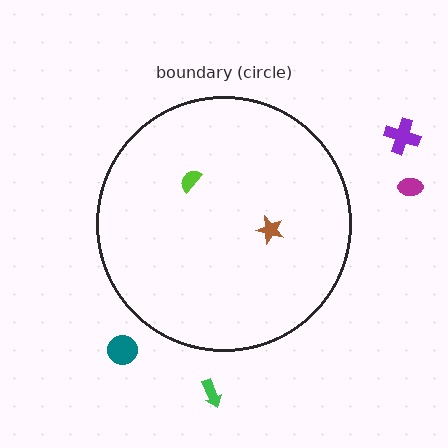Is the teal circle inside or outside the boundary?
Outside.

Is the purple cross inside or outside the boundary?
Outside.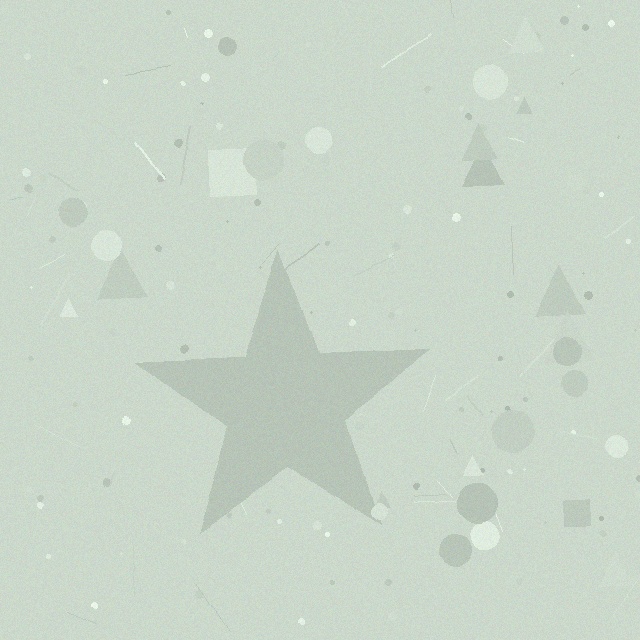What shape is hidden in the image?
A star is hidden in the image.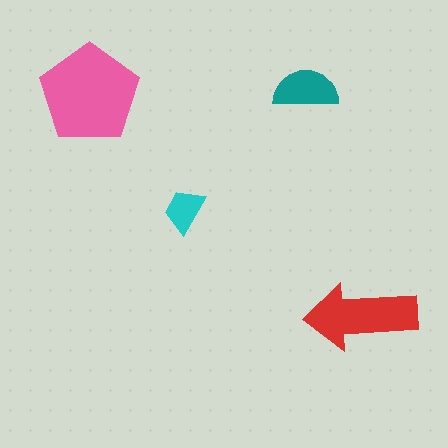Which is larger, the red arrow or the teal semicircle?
The red arrow.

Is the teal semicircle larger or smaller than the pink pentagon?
Smaller.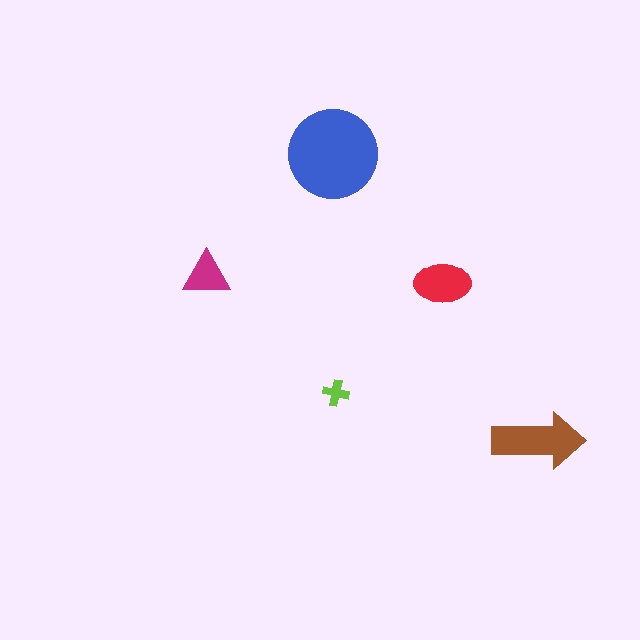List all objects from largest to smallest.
The blue circle, the brown arrow, the red ellipse, the magenta triangle, the lime cross.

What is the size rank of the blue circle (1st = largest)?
1st.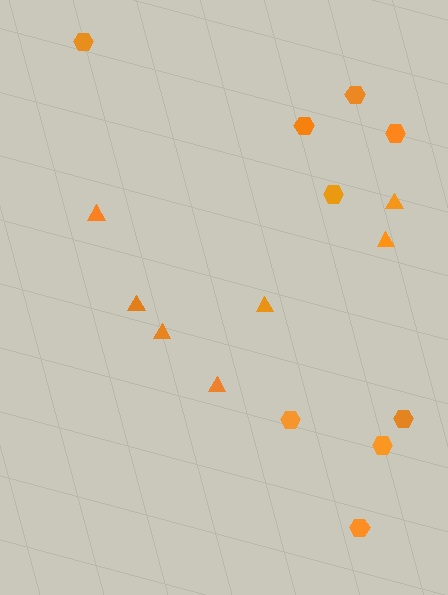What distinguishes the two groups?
There are 2 groups: one group of triangles (7) and one group of hexagons (9).